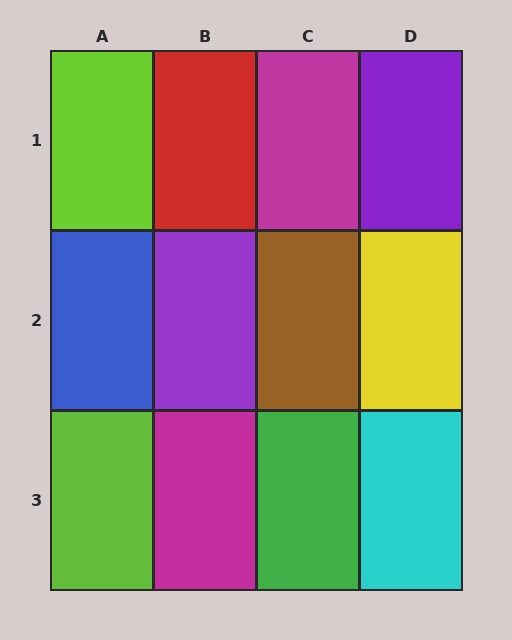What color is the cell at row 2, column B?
Purple.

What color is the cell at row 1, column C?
Magenta.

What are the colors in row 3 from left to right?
Lime, magenta, green, cyan.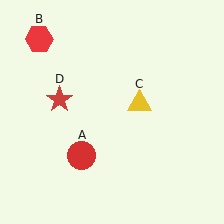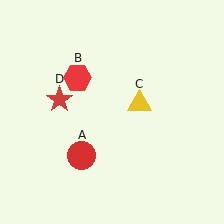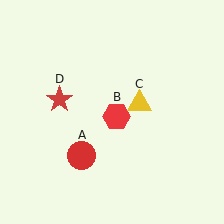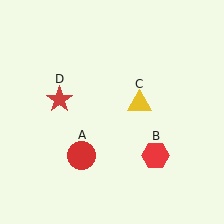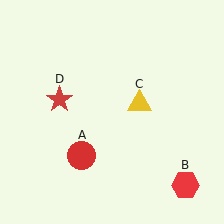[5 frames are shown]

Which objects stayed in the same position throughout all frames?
Red circle (object A) and yellow triangle (object C) and red star (object D) remained stationary.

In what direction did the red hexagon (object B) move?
The red hexagon (object B) moved down and to the right.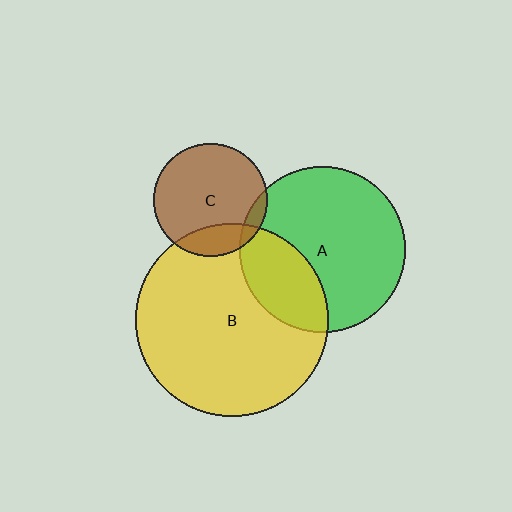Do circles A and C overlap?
Yes.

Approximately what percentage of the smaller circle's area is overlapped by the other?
Approximately 10%.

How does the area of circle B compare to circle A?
Approximately 1.3 times.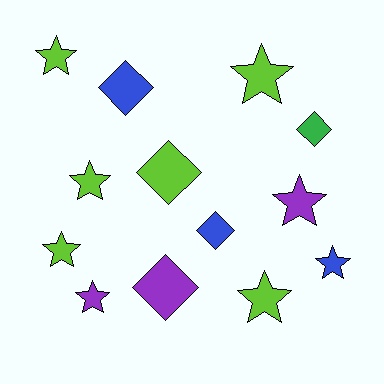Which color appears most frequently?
Lime, with 6 objects.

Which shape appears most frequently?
Star, with 8 objects.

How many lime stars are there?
There are 5 lime stars.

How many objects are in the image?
There are 13 objects.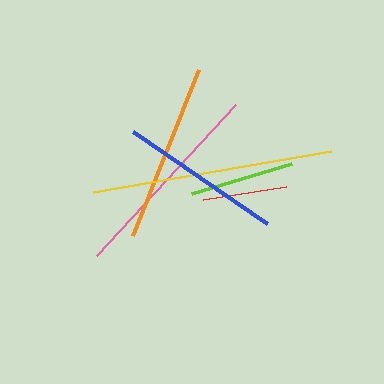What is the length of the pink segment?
The pink segment is approximately 205 pixels long.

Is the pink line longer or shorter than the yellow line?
The yellow line is longer than the pink line.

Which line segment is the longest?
The yellow line is the longest at approximately 242 pixels.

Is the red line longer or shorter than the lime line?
The lime line is longer than the red line.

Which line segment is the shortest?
The red line is the shortest at approximately 84 pixels.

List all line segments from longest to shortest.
From longest to shortest: yellow, pink, orange, blue, lime, red.